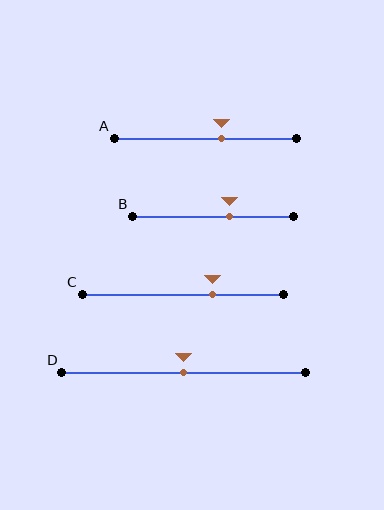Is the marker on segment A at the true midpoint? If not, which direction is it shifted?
No, the marker on segment A is shifted to the right by about 9% of the segment length.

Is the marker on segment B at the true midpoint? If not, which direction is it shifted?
No, the marker on segment B is shifted to the right by about 10% of the segment length.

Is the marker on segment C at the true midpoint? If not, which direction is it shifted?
No, the marker on segment C is shifted to the right by about 14% of the segment length.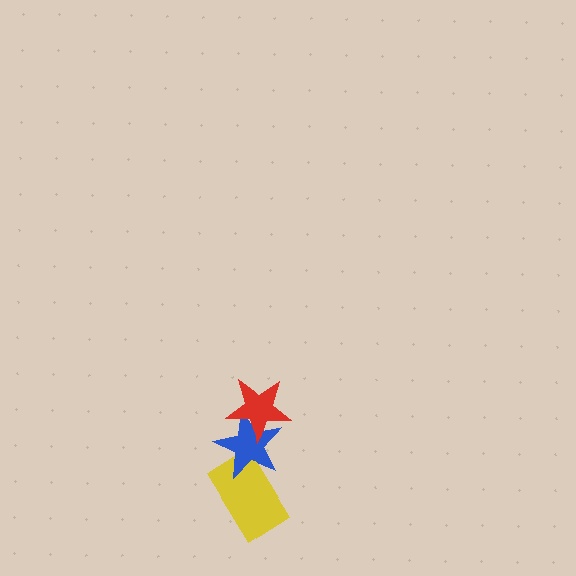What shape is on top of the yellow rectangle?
The blue star is on top of the yellow rectangle.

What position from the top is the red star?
The red star is 1st from the top.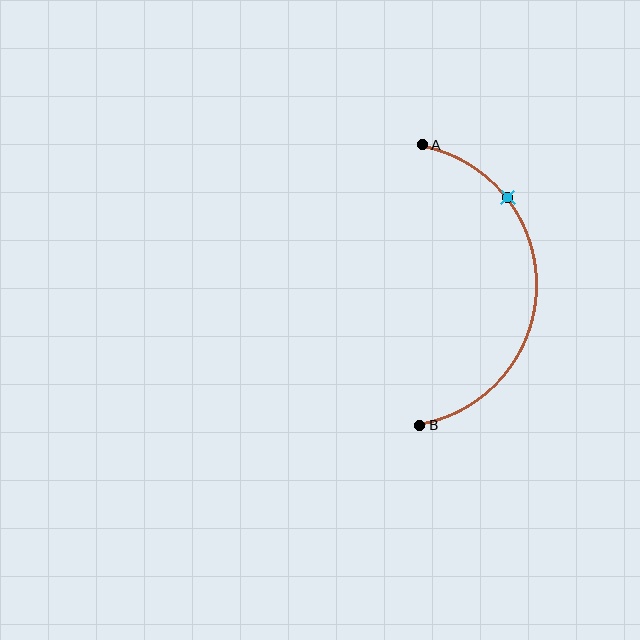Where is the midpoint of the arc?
The arc midpoint is the point on the curve farthest from the straight line joining A and B. It sits to the right of that line.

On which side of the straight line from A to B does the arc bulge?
The arc bulges to the right of the straight line connecting A and B.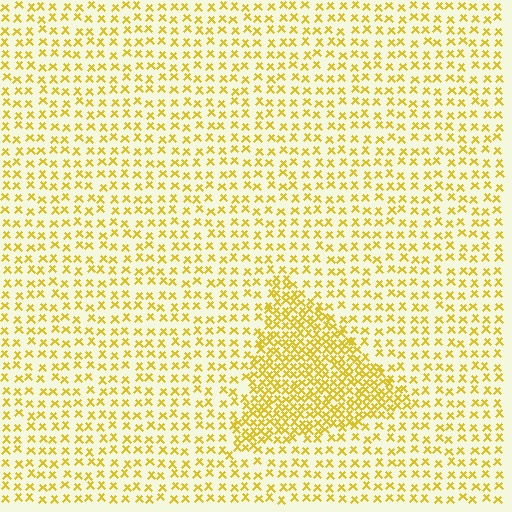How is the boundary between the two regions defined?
The boundary is defined by a change in element density (approximately 2.2x ratio). All elements are the same color, size, and shape.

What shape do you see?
I see a triangle.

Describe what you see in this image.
The image contains small yellow elements arranged at two different densities. A triangle-shaped region is visible where the elements are more densely packed than the surrounding area.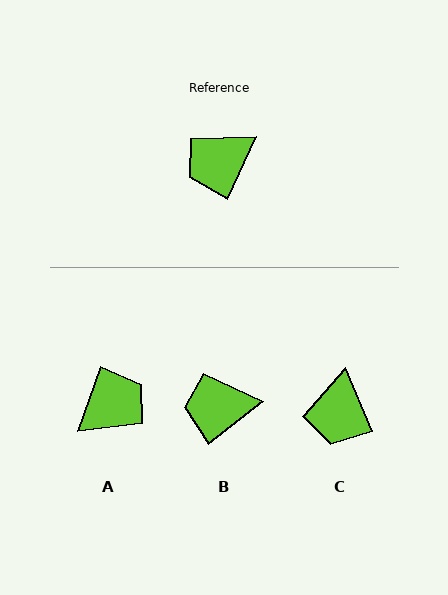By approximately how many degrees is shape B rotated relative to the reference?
Approximately 27 degrees clockwise.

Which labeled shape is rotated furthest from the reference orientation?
A, about 174 degrees away.